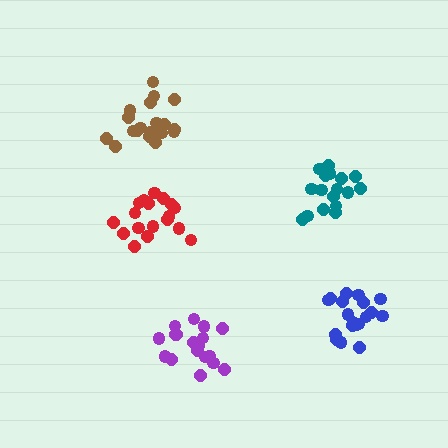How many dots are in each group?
Group 1: 17 dots, Group 2: 19 dots, Group 3: 18 dots, Group 4: 19 dots, Group 5: 20 dots (93 total).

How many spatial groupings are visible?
There are 5 spatial groupings.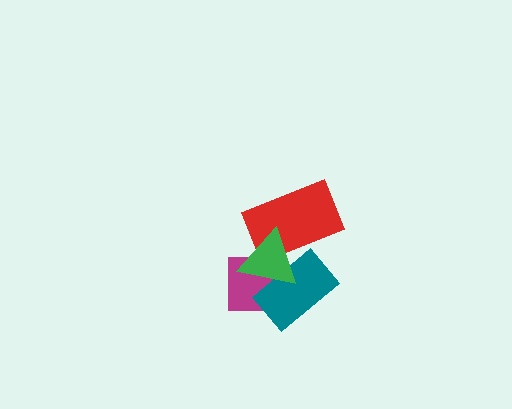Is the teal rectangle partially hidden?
Yes, it is partially covered by another shape.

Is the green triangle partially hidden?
No, no other shape covers it.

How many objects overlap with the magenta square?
2 objects overlap with the magenta square.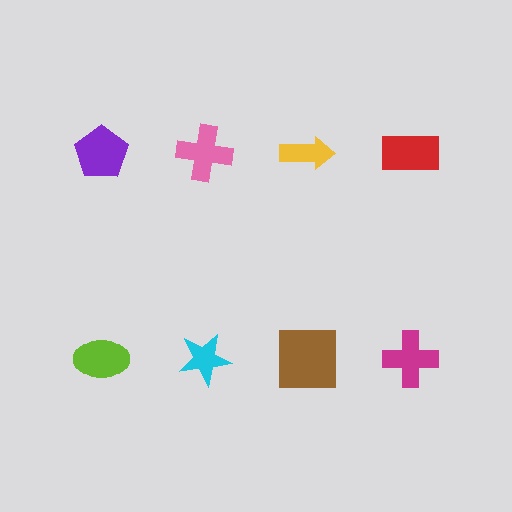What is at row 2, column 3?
A brown square.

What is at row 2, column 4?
A magenta cross.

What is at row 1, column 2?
A pink cross.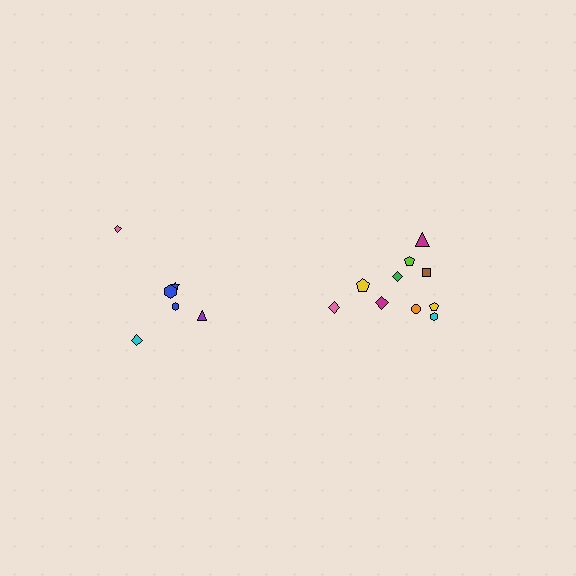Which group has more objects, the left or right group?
The right group.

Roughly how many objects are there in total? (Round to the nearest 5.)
Roughly 15 objects in total.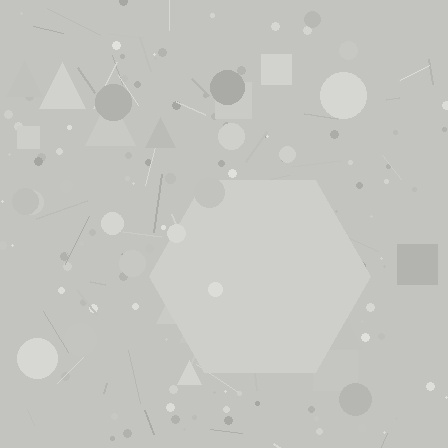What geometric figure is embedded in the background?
A hexagon is embedded in the background.